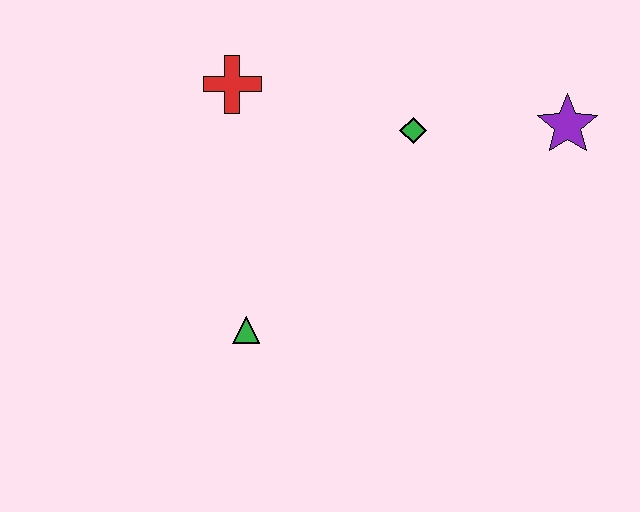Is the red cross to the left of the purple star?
Yes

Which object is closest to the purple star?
The green diamond is closest to the purple star.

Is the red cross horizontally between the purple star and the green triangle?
No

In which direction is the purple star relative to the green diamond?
The purple star is to the right of the green diamond.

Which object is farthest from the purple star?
The green triangle is farthest from the purple star.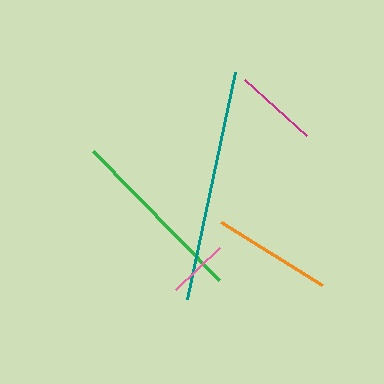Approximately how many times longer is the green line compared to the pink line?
The green line is approximately 3.0 times the length of the pink line.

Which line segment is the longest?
The teal line is the longest at approximately 231 pixels.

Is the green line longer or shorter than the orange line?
The green line is longer than the orange line.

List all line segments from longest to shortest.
From longest to shortest: teal, green, orange, magenta, pink.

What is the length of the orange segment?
The orange segment is approximately 119 pixels long.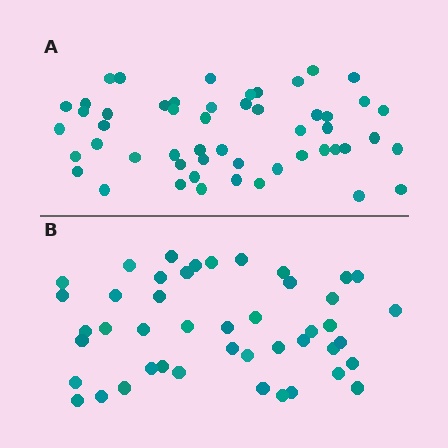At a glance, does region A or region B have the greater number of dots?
Region A (the top region) has more dots.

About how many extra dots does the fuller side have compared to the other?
Region A has roughly 8 or so more dots than region B.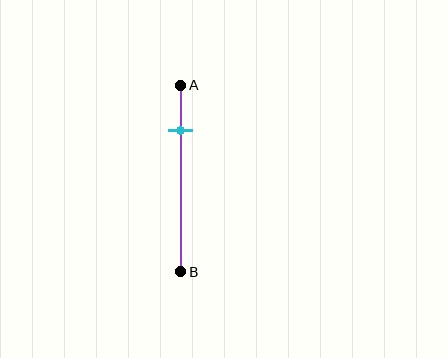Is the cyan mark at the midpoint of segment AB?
No, the mark is at about 25% from A, not at the 50% midpoint.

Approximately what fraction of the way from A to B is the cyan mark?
The cyan mark is approximately 25% of the way from A to B.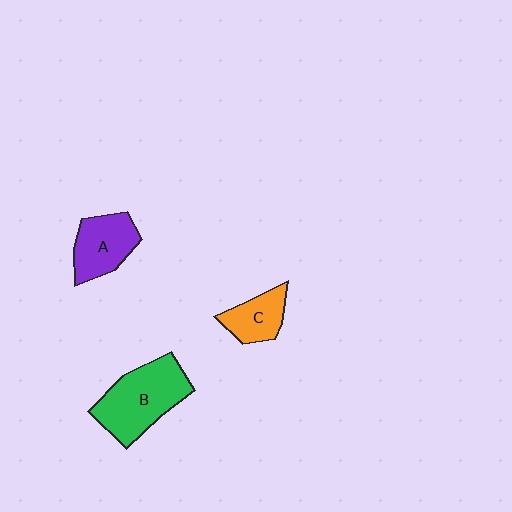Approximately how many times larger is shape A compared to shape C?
Approximately 1.3 times.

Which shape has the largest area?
Shape B (green).